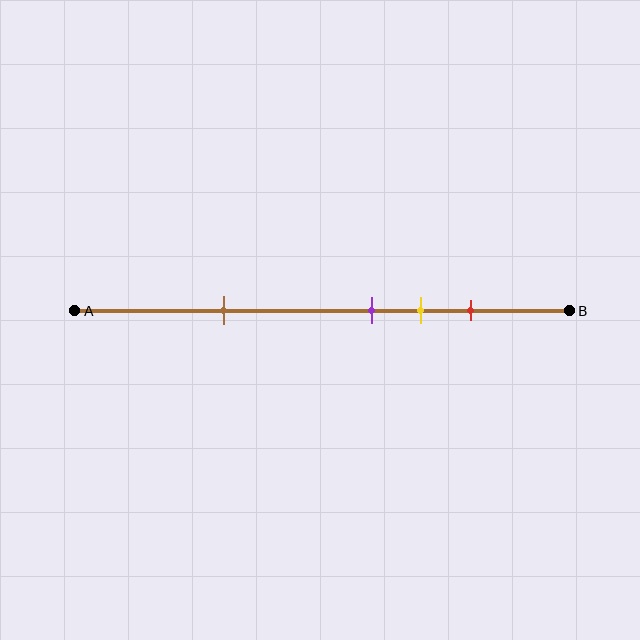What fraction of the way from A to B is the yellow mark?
The yellow mark is approximately 70% (0.7) of the way from A to B.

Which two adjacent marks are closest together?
The purple and yellow marks are the closest adjacent pair.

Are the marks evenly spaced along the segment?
No, the marks are not evenly spaced.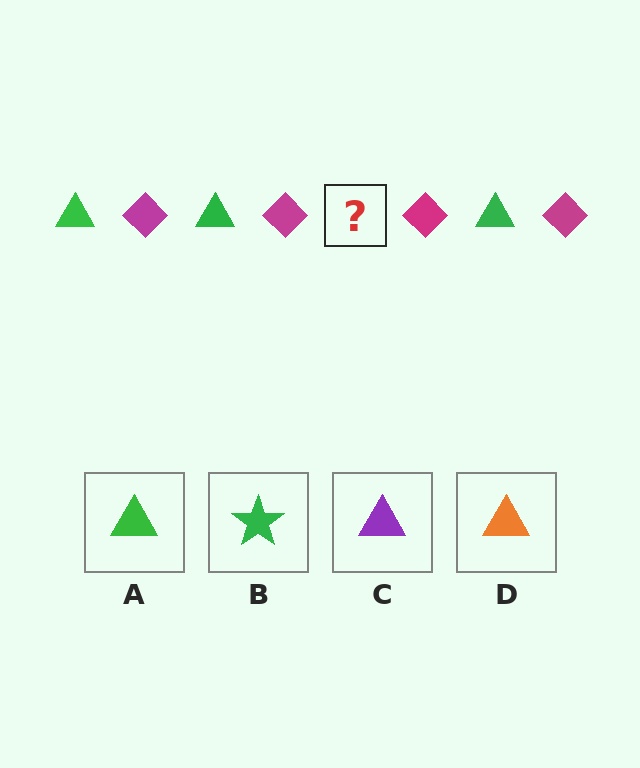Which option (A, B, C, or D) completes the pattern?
A.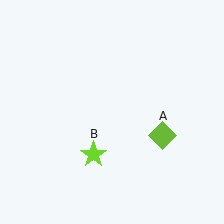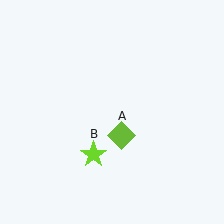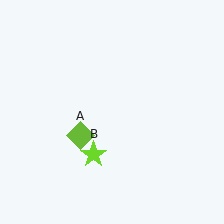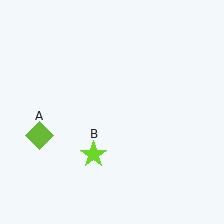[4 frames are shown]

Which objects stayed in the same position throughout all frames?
Lime star (object B) remained stationary.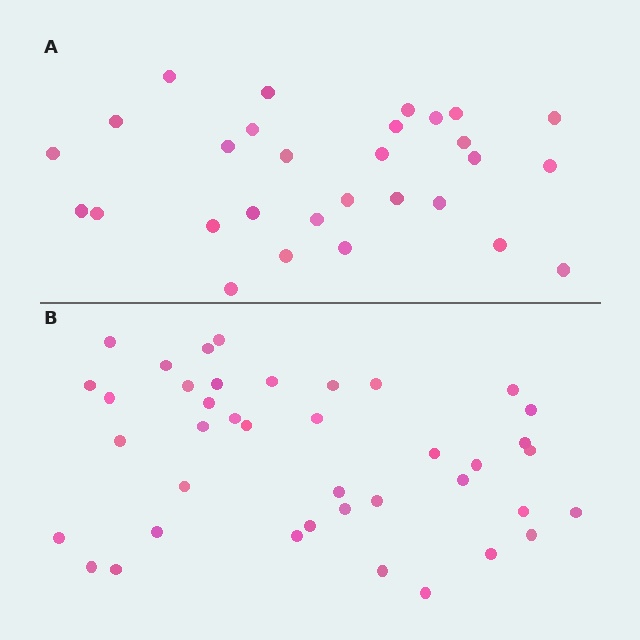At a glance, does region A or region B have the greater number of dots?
Region B (the bottom region) has more dots.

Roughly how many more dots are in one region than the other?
Region B has roughly 12 or so more dots than region A.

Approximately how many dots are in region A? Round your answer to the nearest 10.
About 30 dots. (The exact count is 29, which rounds to 30.)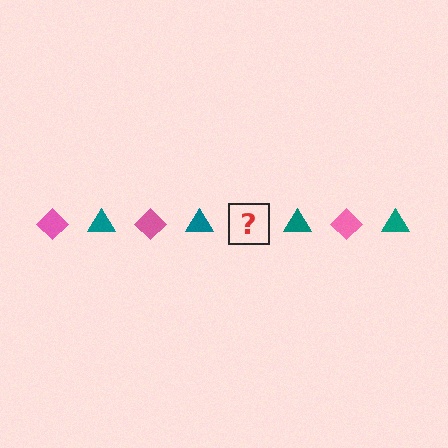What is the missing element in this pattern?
The missing element is a pink diamond.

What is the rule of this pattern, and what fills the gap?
The rule is that the pattern alternates between pink diamond and teal triangle. The gap should be filled with a pink diamond.